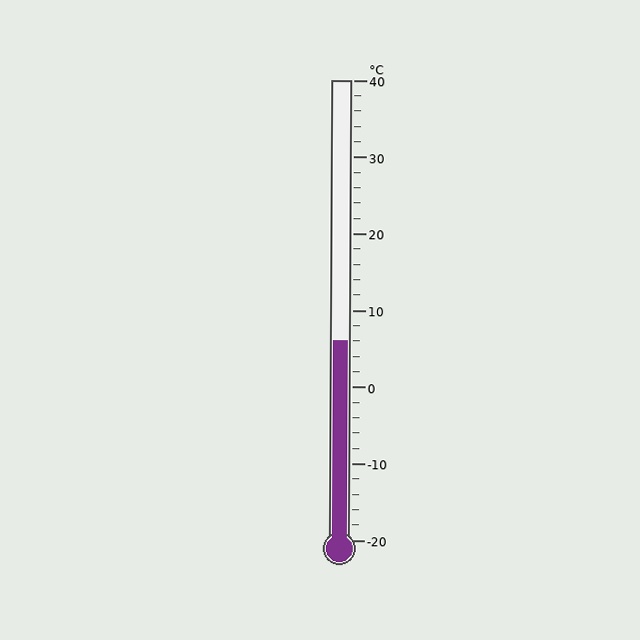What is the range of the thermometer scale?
The thermometer scale ranges from -20°C to 40°C.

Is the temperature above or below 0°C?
The temperature is above 0°C.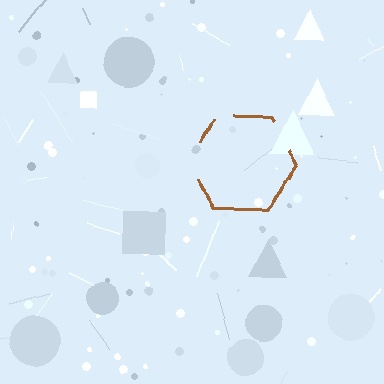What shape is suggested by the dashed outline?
The dashed outline suggests a hexagon.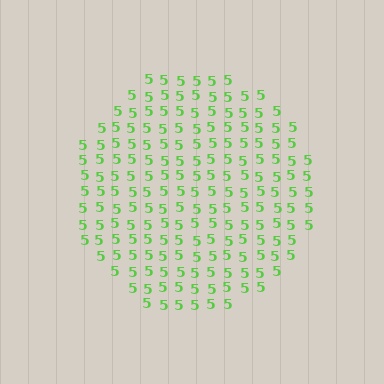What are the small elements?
The small elements are digit 5's.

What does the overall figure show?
The overall figure shows a circle.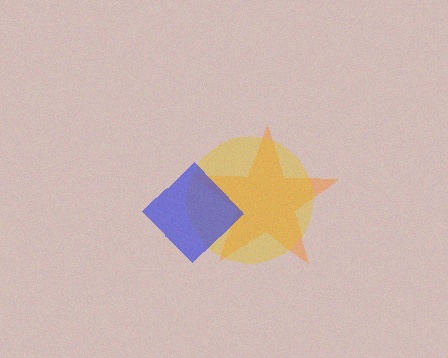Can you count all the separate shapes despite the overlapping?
Yes, there are 3 separate shapes.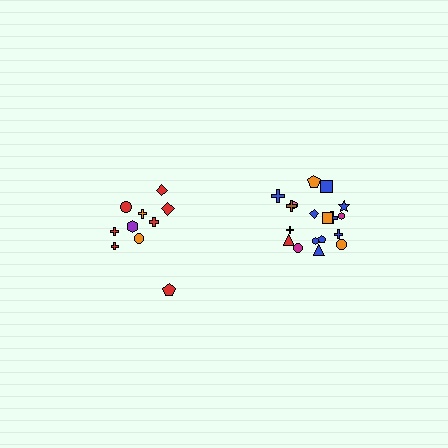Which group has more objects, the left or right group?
The right group.